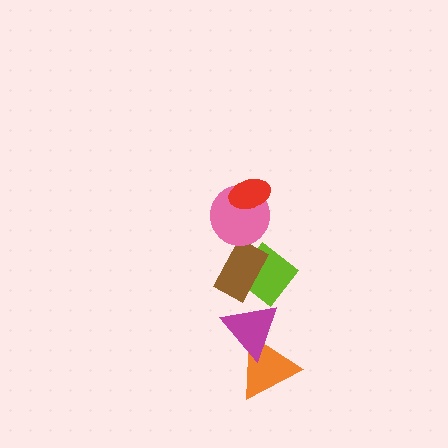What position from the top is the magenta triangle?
The magenta triangle is 5th from the top.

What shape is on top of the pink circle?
The red ellipse is on top of the pink circle.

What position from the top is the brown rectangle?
The brown rectangle is 3rd from the top.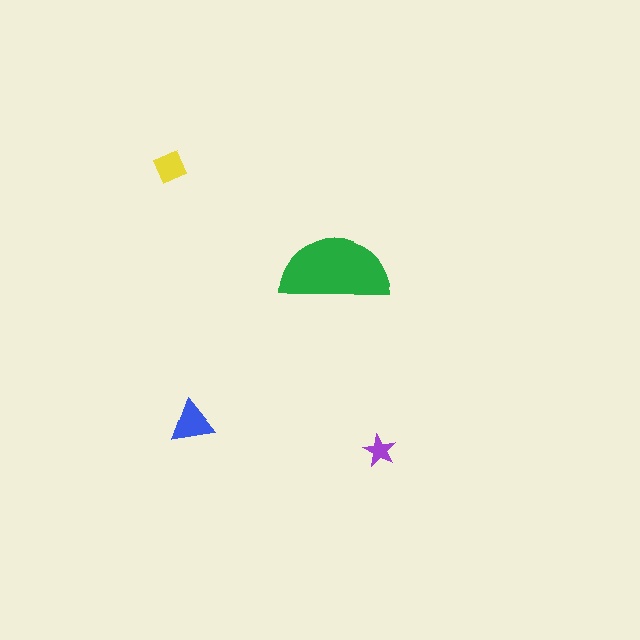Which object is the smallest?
The purple star.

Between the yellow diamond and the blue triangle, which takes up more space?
The blue triangle.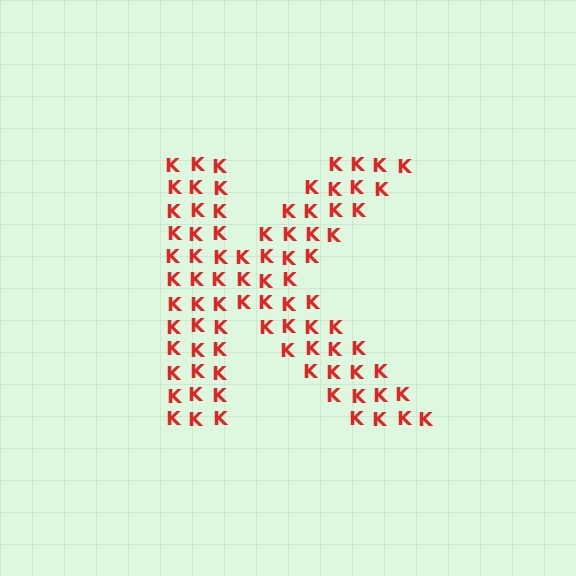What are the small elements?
The small elements are letter K's.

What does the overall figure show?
The overall figure shows the letter K.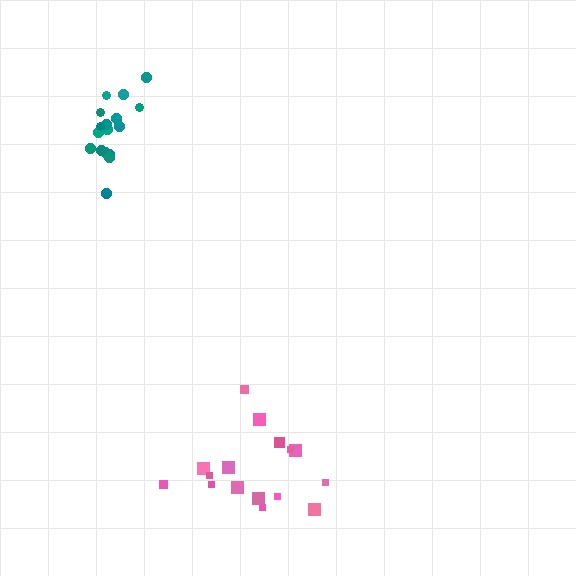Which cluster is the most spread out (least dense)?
Pink.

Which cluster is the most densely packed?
Teal.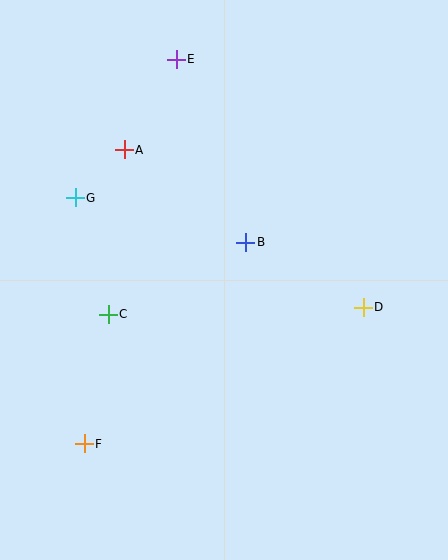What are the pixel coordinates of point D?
Point D is at (363, 307).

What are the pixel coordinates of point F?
Point F is at (84, 444).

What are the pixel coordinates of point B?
Point B is at (246, 242).